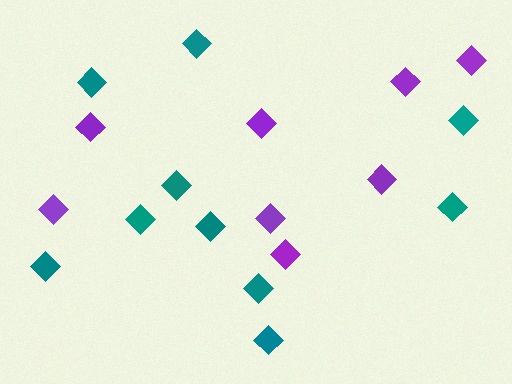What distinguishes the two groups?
There are 2 groups: one group of teal diamonds (10) and one group of purple diamonds (8).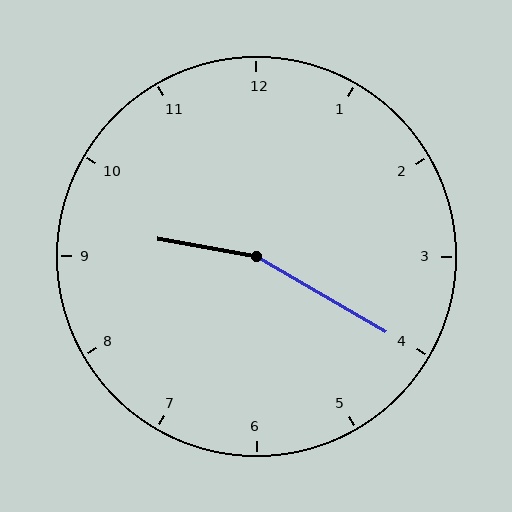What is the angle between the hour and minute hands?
Approximately 160 degrees.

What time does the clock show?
9:20.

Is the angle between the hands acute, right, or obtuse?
It is obtuse.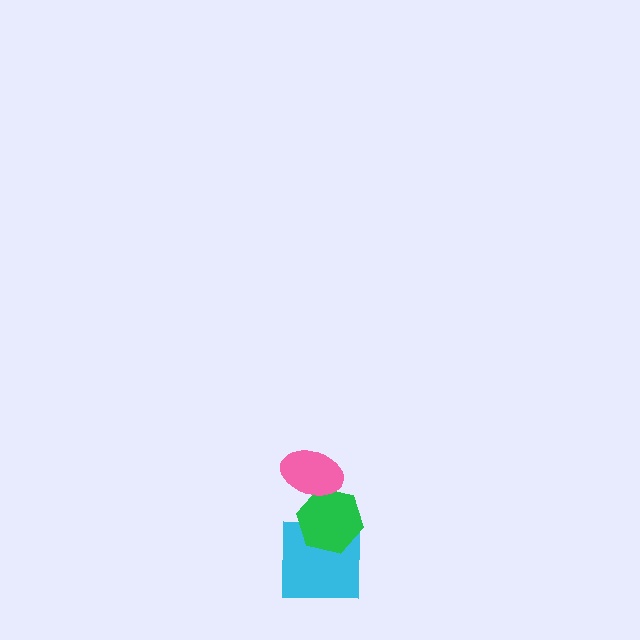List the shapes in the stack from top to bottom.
From top to bottom: the pink ellipse, the green hexagon, the cyan square.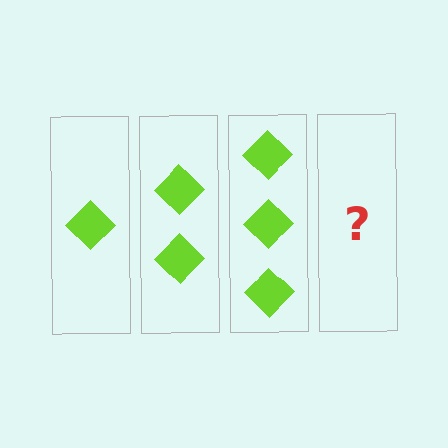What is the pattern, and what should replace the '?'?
The pattern is that each step adds one more diamond. The '?' should be 4 diamonds.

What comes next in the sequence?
The next element should be 4 diamonds.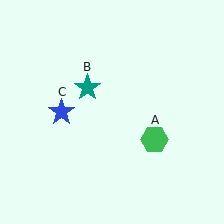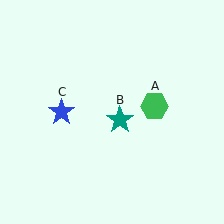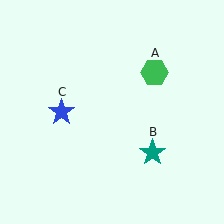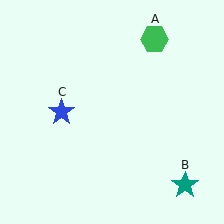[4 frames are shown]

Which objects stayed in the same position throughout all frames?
Blue star (object C) remained stationary.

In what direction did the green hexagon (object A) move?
The green hexagon (object A) moved up.